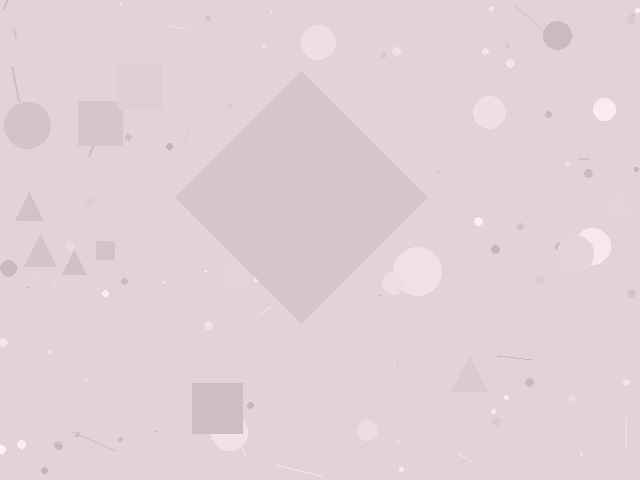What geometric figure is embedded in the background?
A diamond is embedded in the background.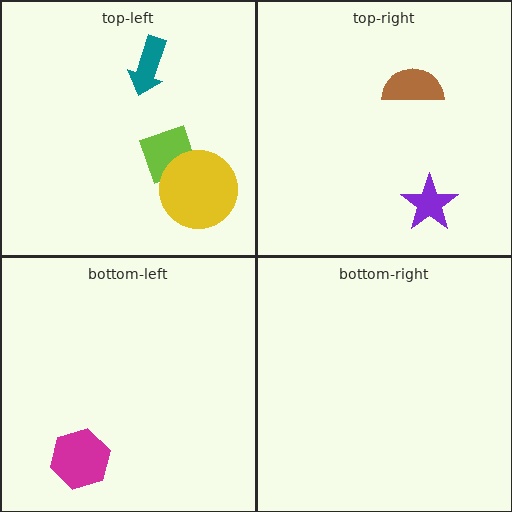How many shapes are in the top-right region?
2.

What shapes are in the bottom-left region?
The magenta hexagon.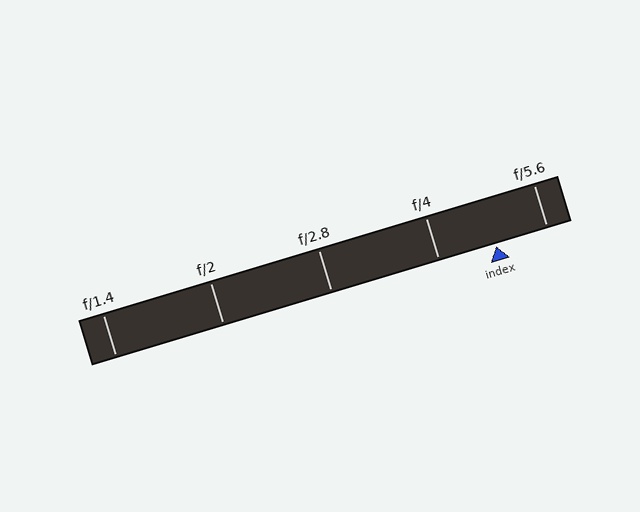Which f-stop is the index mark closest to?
The index mark is closest to f/5.6.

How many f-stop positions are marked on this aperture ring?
There are 5 f-stop positions marked.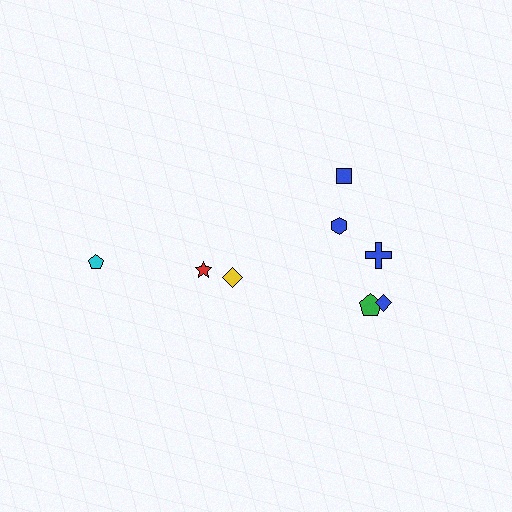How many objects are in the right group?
There are 5 objects.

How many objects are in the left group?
There are 3 objects.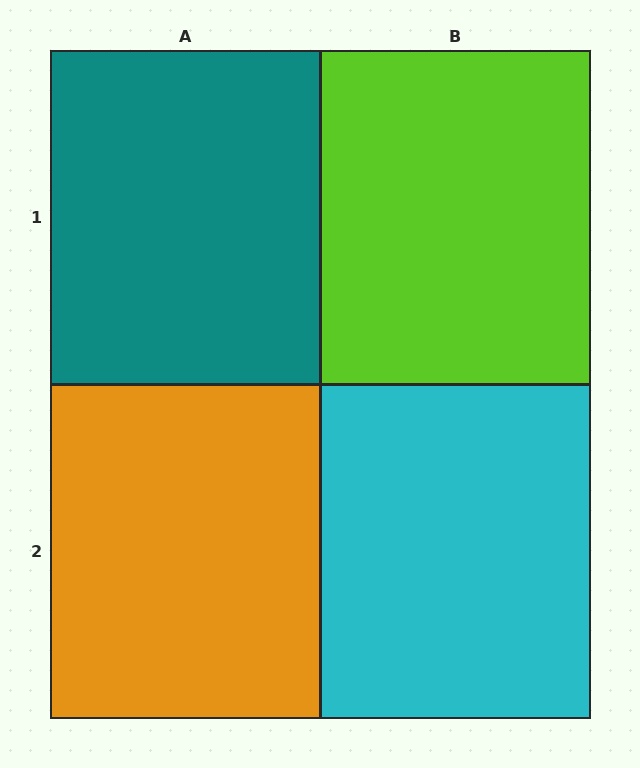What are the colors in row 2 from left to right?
Orange, cyan.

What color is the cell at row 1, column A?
Teal.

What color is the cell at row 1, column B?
Lime.